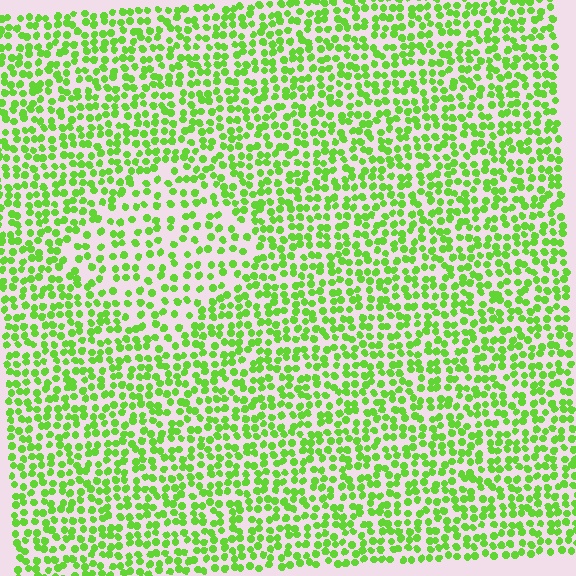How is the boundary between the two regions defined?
The boundary is defined by a change in element density (approximately 1.7x ratio). All elements are the same color, size, and shape.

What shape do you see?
I see a diamond.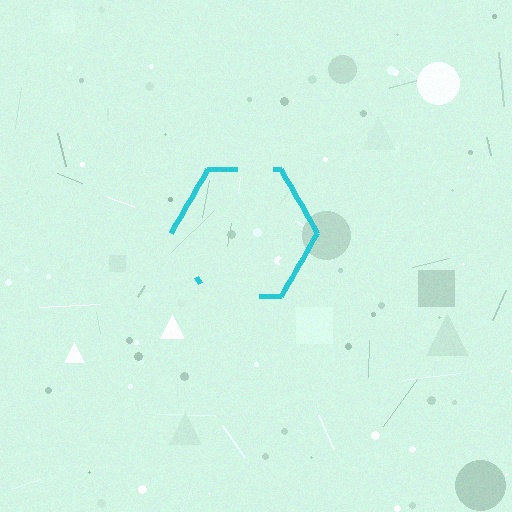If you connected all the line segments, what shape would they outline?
They would outline a hexagon.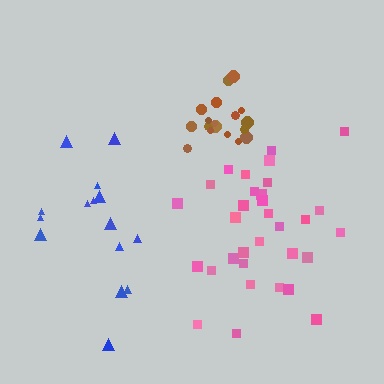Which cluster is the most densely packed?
Brown.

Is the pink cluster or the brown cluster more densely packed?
Brown.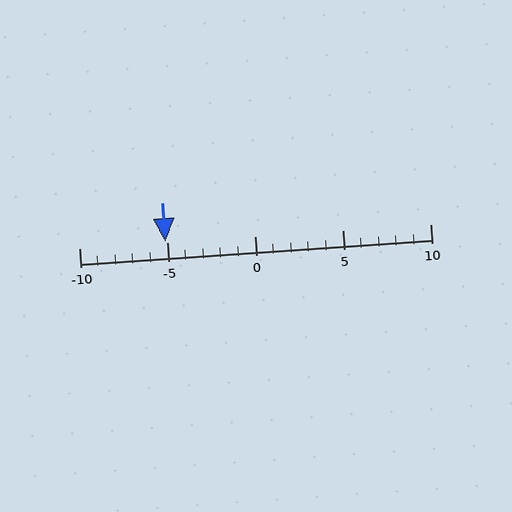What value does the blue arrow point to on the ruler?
The blue arrow points to approximately -5.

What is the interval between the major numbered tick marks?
The major tick marks are spaced 5 units apart.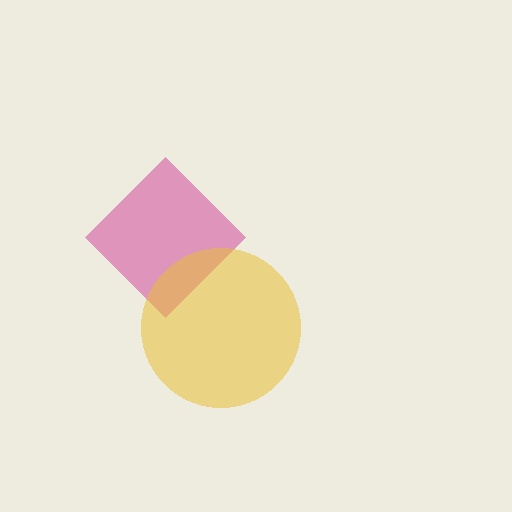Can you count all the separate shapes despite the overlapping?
Yes, there are 2 separate shapes.